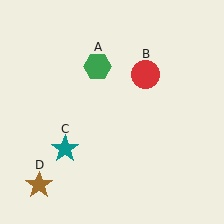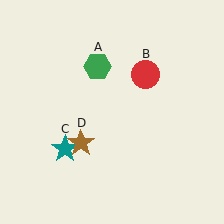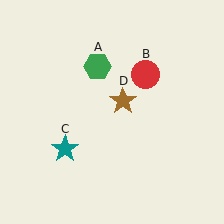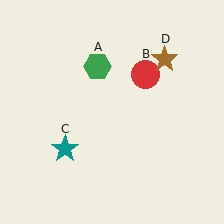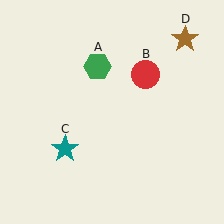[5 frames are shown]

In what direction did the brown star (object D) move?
The brown star (object D) moved up and to the right.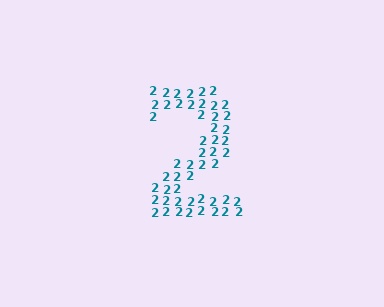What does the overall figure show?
The overall figure shows the digit 2.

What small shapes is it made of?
It is made of small digit 2's.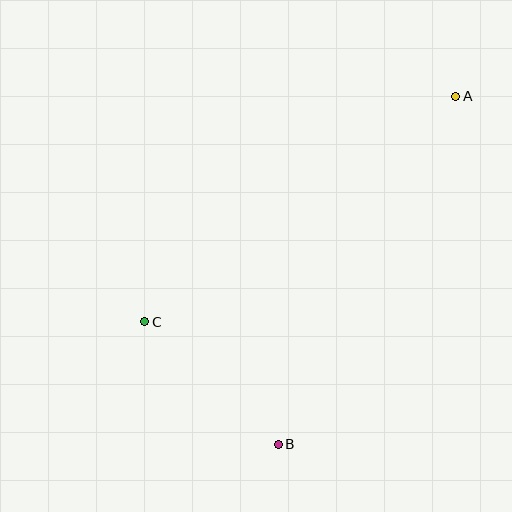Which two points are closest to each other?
Points B and C are closest to each other.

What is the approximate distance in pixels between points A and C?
The distance between A and C is approximately 384 pixels.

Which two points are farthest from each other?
Points A and B are farthest from each other.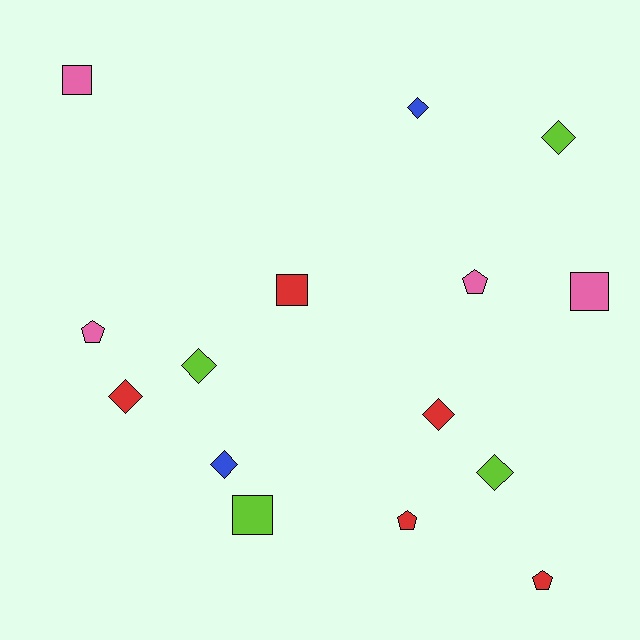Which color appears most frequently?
Red, with 5 objects.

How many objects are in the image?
There are 15 objects.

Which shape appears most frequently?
Diamond, with 7 objects.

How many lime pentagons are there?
There are no lime pentagons.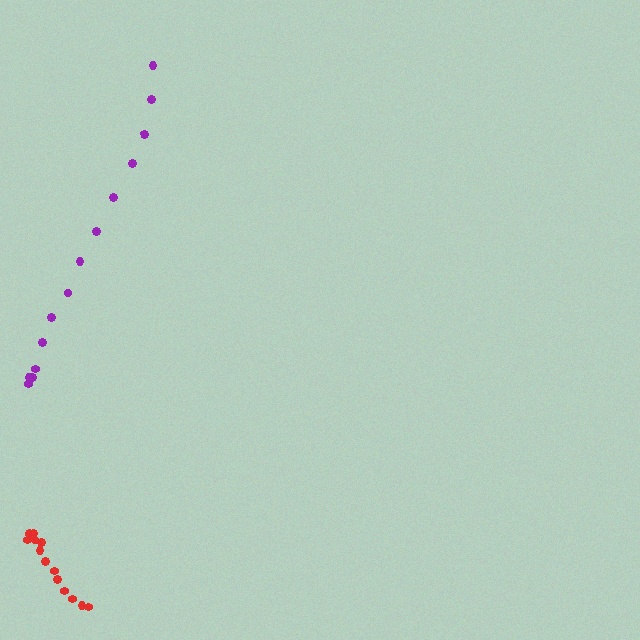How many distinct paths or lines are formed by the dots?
There are 2 distinct paths.